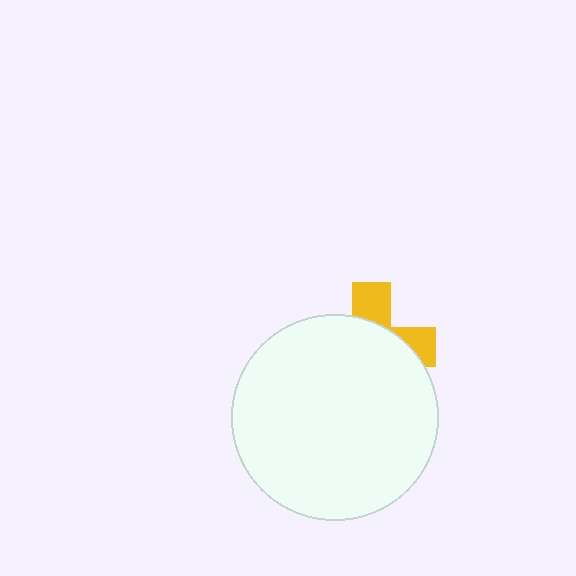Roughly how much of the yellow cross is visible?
A small part of it is visible (roughly 30%).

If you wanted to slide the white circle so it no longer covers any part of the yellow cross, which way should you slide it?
Slide it down — that is the most direct way to separate the two shapes.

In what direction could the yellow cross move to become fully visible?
The yellow cross could move up. That would shift it out from behind the white circle entirely.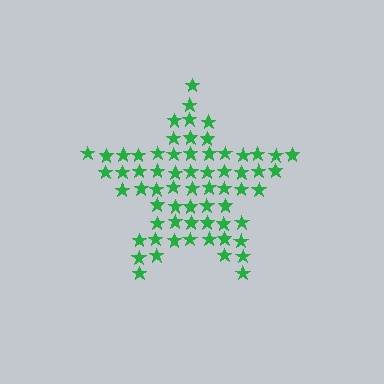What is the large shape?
The large shape is a star.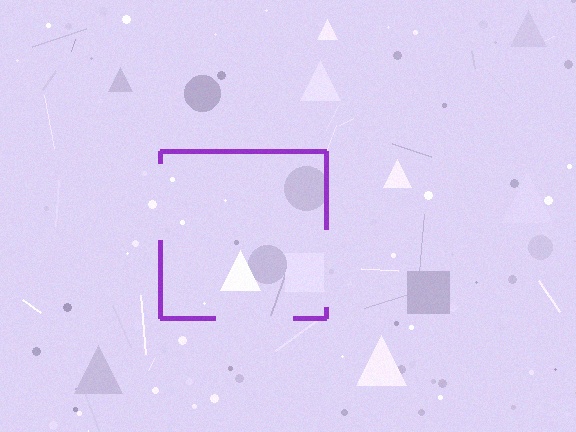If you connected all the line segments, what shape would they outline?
They would outline a square.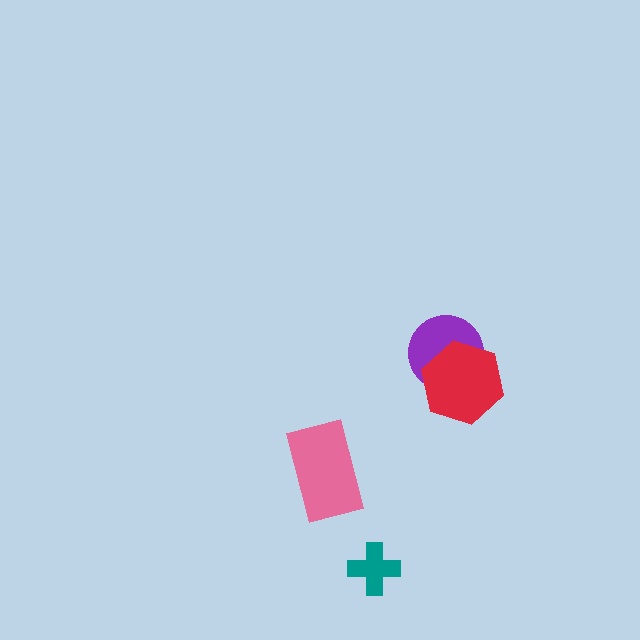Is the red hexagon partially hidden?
No, no other shape covers it.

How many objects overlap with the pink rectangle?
0 objects overlap with the pink rectangle.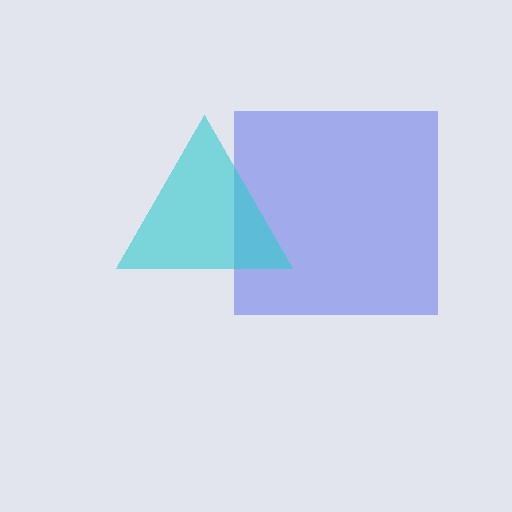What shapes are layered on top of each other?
The layered shapes are: a blue square, a cyan triangle.